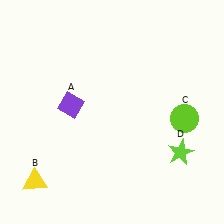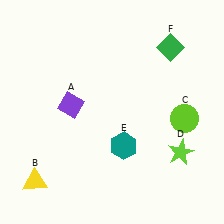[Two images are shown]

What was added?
A teal hexagon (E), a green diamond (F) were added in Image 2.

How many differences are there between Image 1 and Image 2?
There are 2 differences between the two images.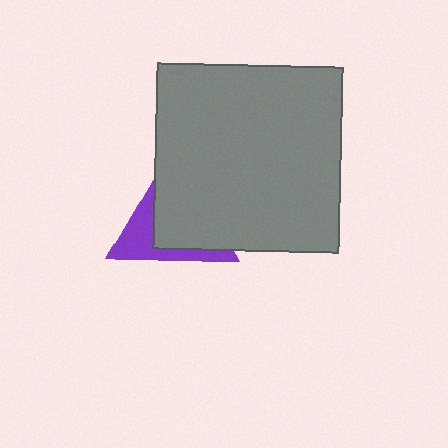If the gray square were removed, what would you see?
You would see the complete purple triangle.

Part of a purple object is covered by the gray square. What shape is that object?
It is a triangle.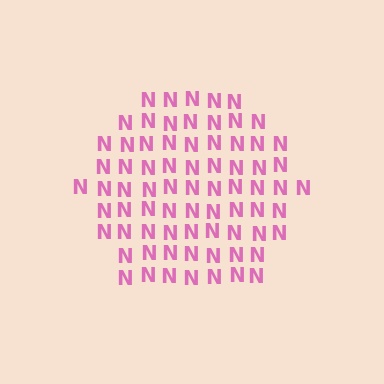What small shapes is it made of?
It is made of small letter N's.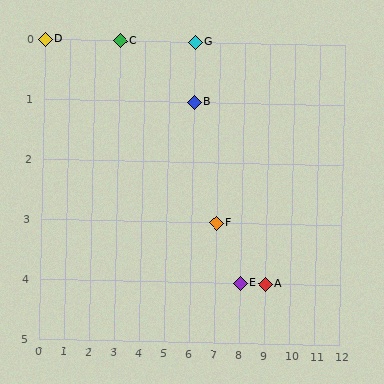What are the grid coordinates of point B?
Point B is at grid coordinates (6, 1).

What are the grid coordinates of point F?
Point F is at grid coordinates (7, 3).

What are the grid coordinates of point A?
Point A is at grid coordinates (9, 4).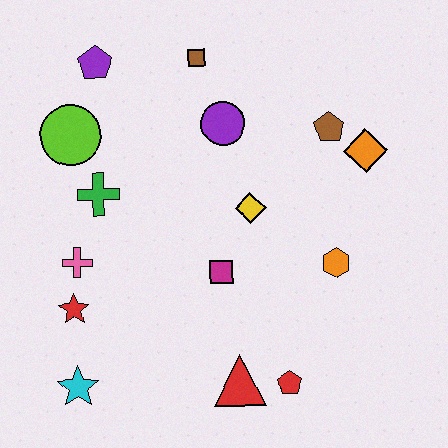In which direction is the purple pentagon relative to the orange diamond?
The purple pentagon is to the left of the orange diamond.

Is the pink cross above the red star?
Yes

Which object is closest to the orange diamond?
The brown pentagon is closest to the orange diamond.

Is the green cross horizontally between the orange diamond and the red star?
Yes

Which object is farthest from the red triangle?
The purple pentagon is farthest from the red triangle.